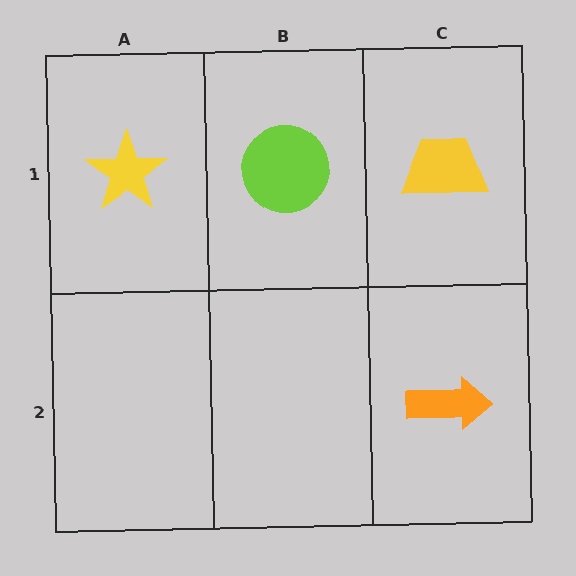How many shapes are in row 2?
1 shape.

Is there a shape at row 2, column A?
No, that cell is empty.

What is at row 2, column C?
An orange arrow.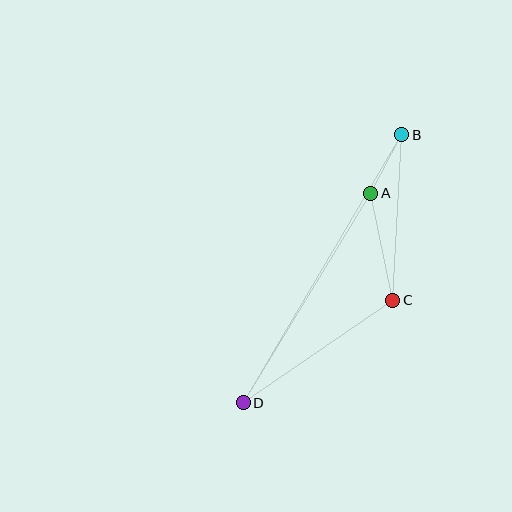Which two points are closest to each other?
Points A and B are closest to each other.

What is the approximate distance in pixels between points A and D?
The distance between A and D is approximately 245 pixels.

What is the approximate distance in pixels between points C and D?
The distance between C and D is approximately 181 pixels.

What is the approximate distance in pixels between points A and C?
The distance between A and C is approximately 109 pixels.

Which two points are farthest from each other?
Points B and D are farthest from each other.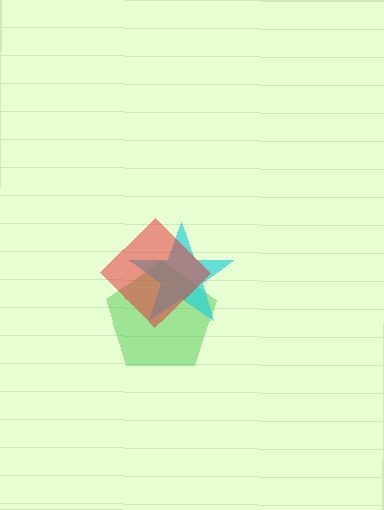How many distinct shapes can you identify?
There are 3 distinct shapes: a green pentagon, a cyan star, a red diamond.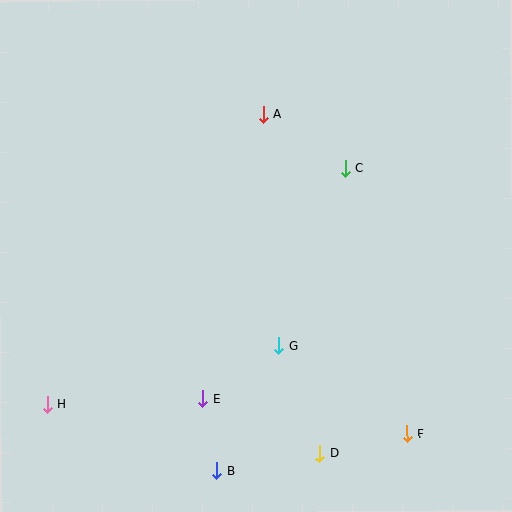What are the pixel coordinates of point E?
Point E is at (203, 399).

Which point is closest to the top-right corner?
Point C is closest to the top-right corner.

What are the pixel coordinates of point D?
Point D is at (320, 454).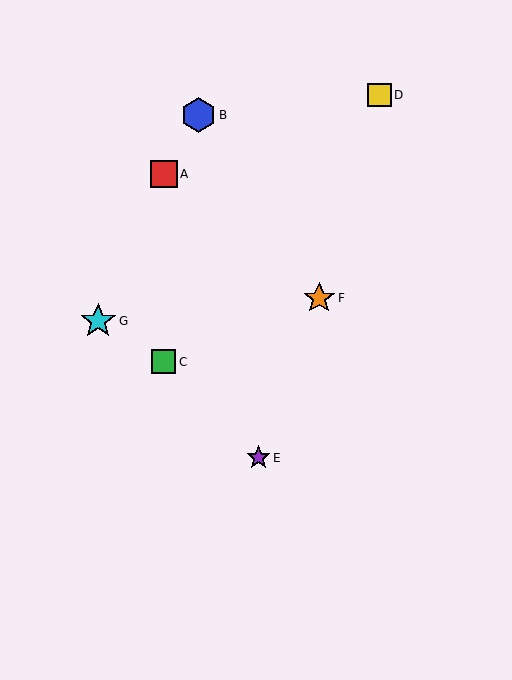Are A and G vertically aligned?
No, A is at x≈164 and G is at x≈98.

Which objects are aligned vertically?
Objects A, C are aligned vertically.